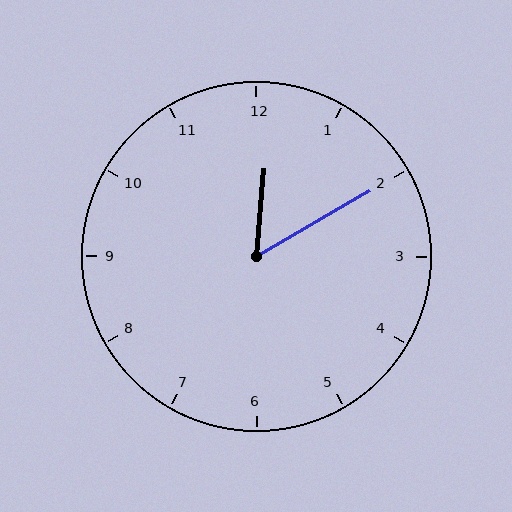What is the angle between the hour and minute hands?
Approximately 55 degrees.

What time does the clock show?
12:10.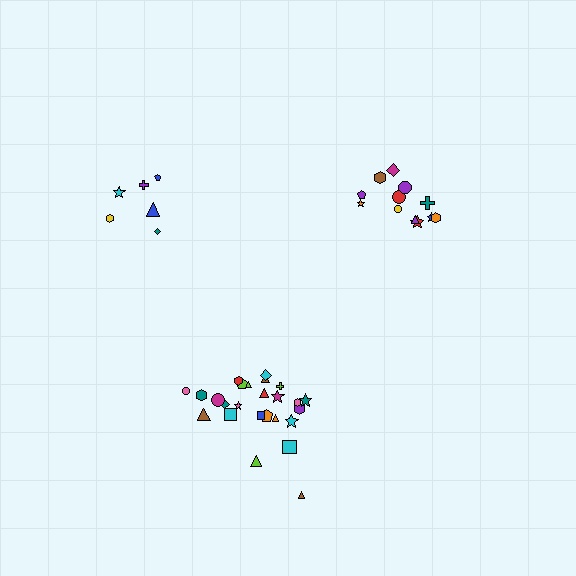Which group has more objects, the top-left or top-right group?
The top-right group.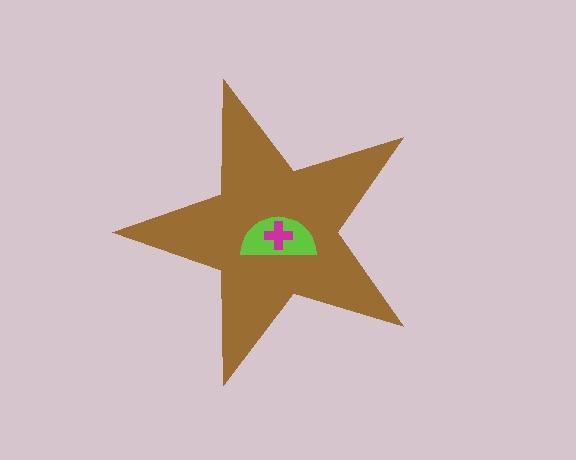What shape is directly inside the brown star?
The lime semicircle.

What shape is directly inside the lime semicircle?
The magenta cross.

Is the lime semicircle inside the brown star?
Yes.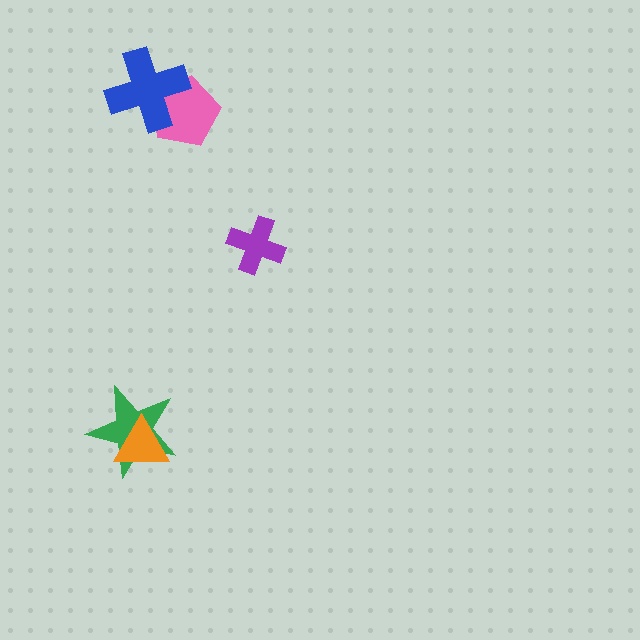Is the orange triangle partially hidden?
No, no other shape covers it.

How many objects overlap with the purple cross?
0 objects overlap with the purple cross.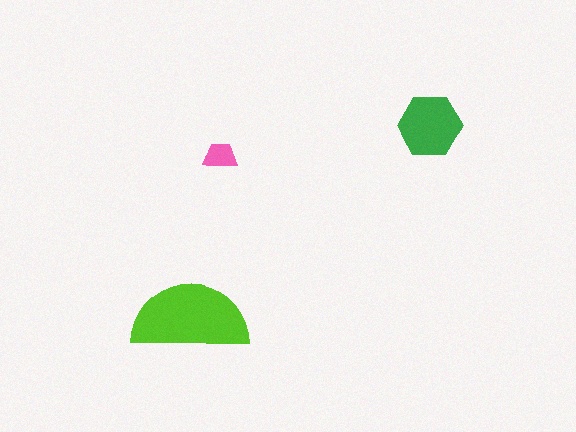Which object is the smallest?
The pink trapezoid.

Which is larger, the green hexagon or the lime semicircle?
The lime semicircle.